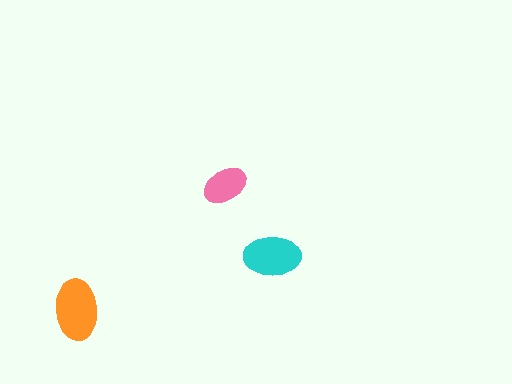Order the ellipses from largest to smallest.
the orange one, the cyan one, the pink one.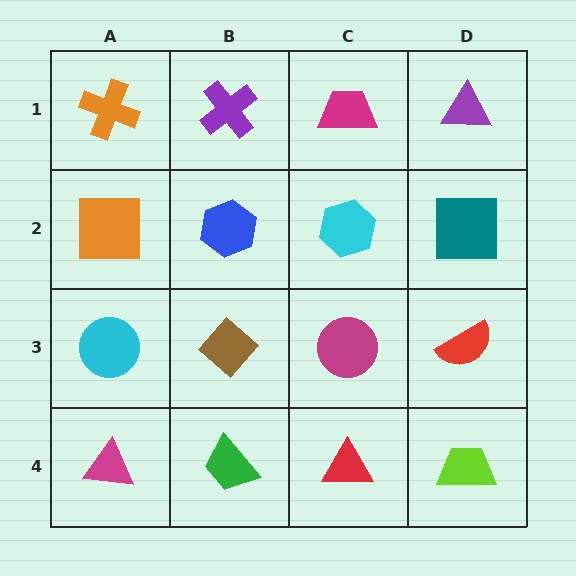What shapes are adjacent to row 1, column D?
A teal square (row 2, column D), a magenta trapezoid (row 1, column C).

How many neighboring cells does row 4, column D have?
2.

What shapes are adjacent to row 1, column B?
A blue hexagon (row 2, column B), an orange cross (row 1, column A), a magenta trapezoid (row 1, column C).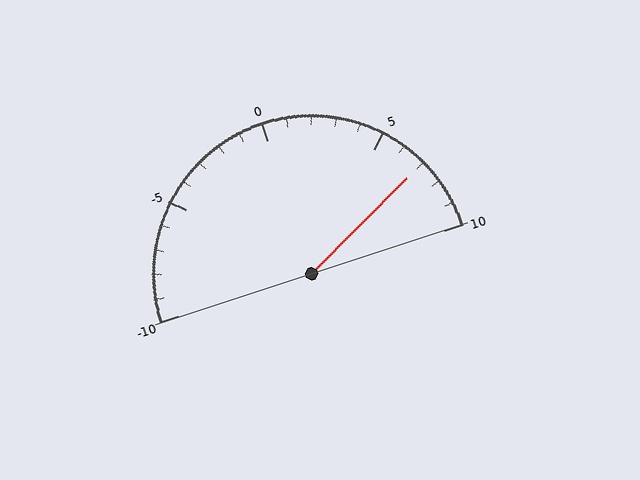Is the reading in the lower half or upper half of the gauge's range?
The reading is in the upper half of the range (-10 to 10).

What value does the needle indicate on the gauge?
The needle indicates approximately 7.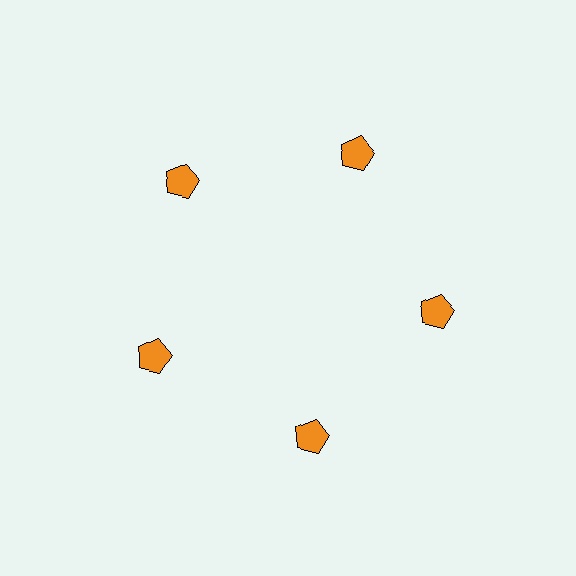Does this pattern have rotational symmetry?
Yes, this pattern has 5-fold rotational symmetry. It looks the same after rotating 72 degrees around the center.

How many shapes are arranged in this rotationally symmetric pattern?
There are 5 shapes, arranged in 5 groups of 1.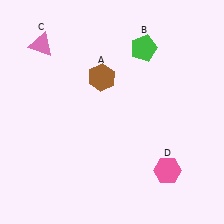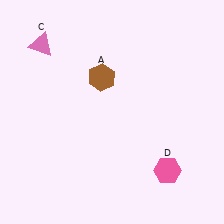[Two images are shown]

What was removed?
The green pentagon (B) was removed in Image 2.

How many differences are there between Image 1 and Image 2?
There is 1 difference between the two images.